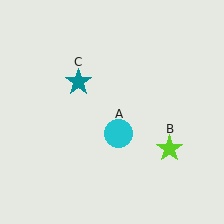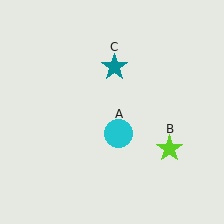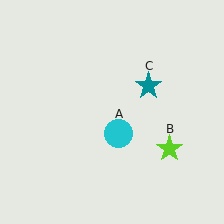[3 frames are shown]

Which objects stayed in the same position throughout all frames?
Cyan circle (object A) and lime star (object B) remained stationary.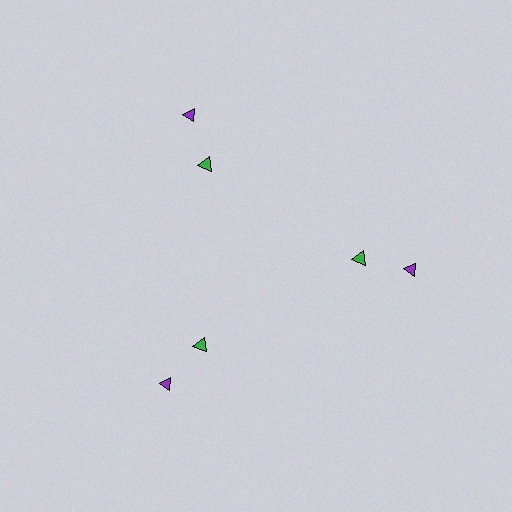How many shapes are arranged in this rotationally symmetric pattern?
There are 6 shapes, arranged in 3 groups of 2.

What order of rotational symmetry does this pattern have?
This pattern has 3-fold rotational symmetry.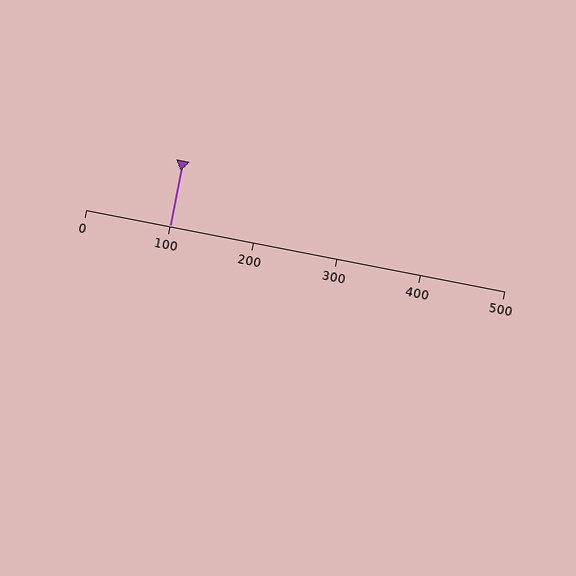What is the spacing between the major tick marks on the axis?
The major ticks are spaced 100 apart.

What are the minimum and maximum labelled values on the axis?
The axis runs from 0 to 500.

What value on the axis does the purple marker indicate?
The marker indicates approximately 100.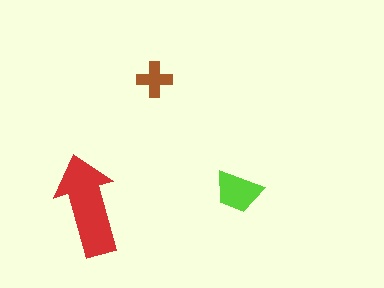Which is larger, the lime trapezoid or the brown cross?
The lime trapezoid.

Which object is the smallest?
The brown cross.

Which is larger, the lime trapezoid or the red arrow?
The red arrow.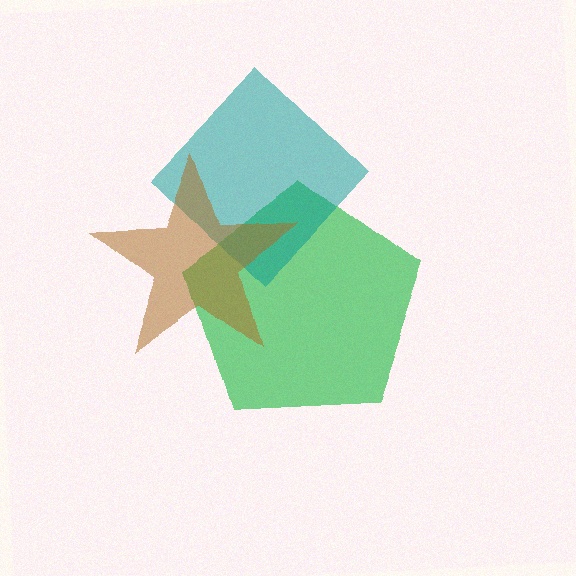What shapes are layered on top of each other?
The layered shapes are: a green pentagon, a teal diamond, a brown star.